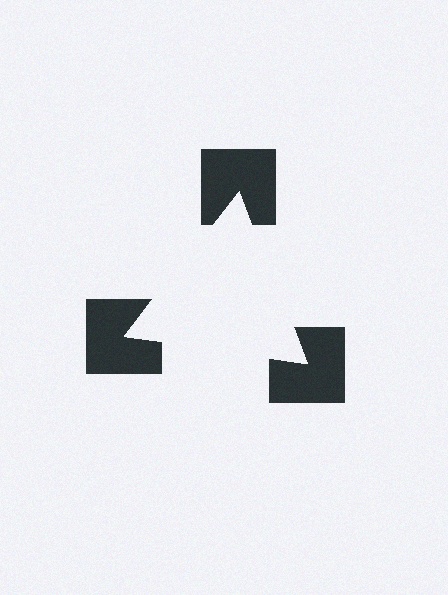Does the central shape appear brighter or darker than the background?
It typically appears slightly brighter than the background, even though no actual brightness change is drawn.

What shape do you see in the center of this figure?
An illusory triangle — its edges are inferred from the aligned wedge cuts in the notched squares, not physically drawn.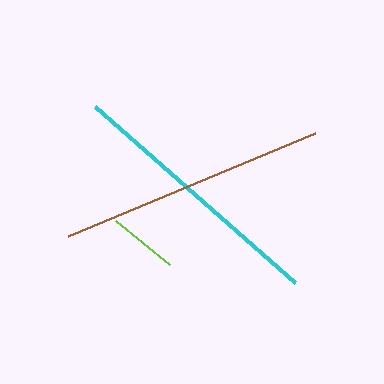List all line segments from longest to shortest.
From longest to shortest: brown, cyan, lime.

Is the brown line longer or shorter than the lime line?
The brown line is longer than the lime line.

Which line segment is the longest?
The brown line is the longest at approximately 267 pixels.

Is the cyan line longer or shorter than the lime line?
The cyan line is longer than the lime line.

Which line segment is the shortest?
The lime line is the shortest at approximately 70 pixels.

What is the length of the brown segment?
The brown segment is approximately 267 pixels long.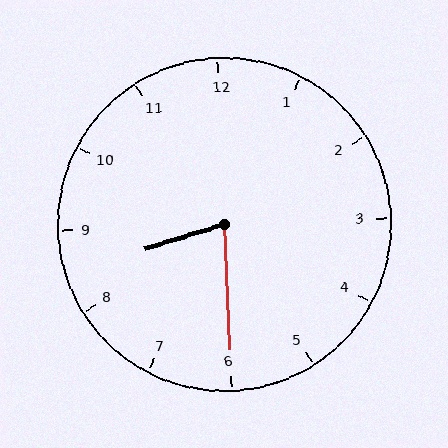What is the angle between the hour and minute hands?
Approximately 75 degrees.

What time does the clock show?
8:30.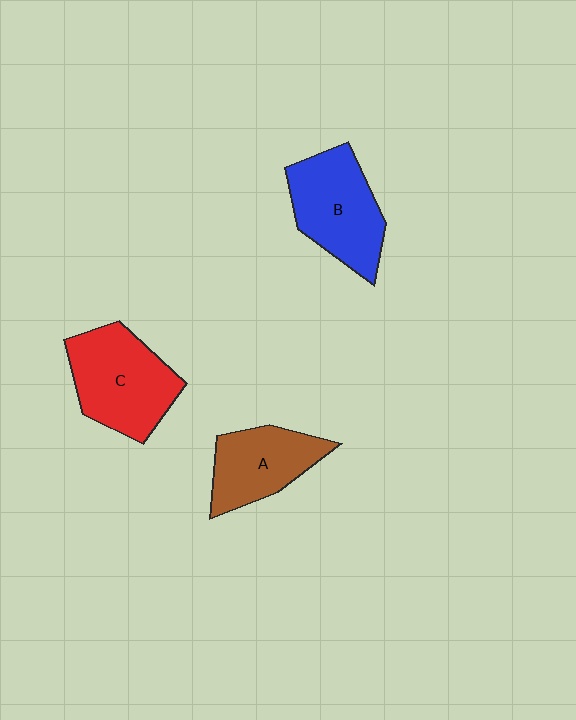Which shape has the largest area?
Shape C (red).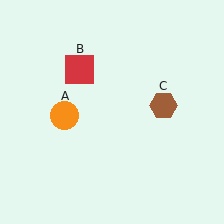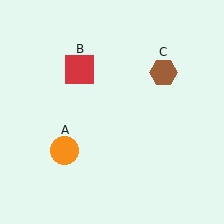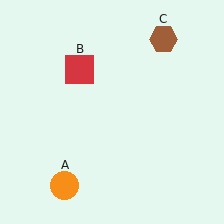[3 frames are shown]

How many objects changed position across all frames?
2 objects changed position: orange circle (object A), brown hexagon (object C).